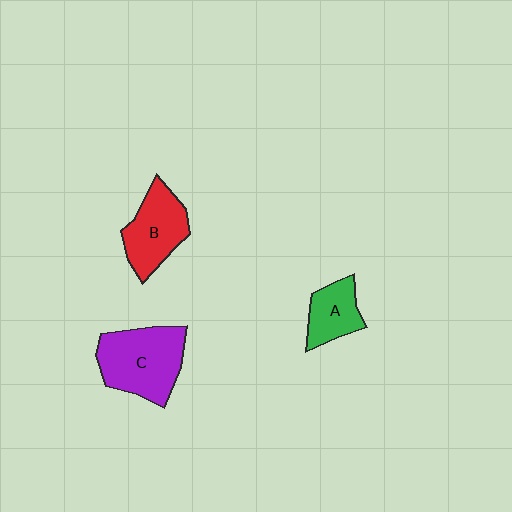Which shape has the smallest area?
Shape A (green).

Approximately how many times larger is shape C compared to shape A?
Approximately 1.9 times.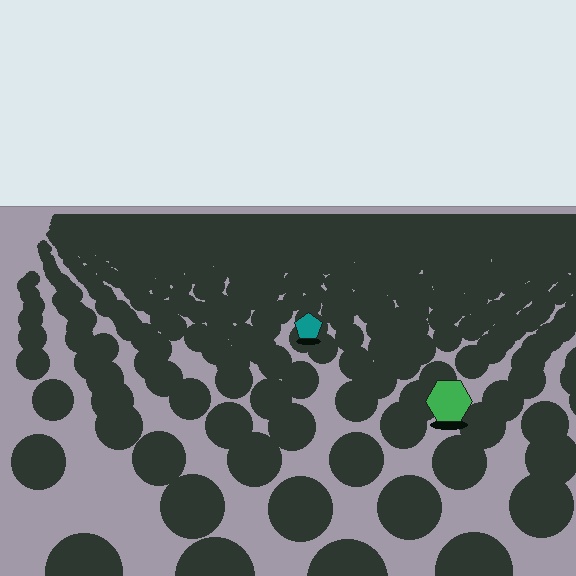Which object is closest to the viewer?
The green hexagon is closest. The texture marks near it are larger and more spread out.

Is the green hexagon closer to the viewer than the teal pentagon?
Yes. The green hexagon is closer — you can tell from the texture gradient: the ground texture is coarser near it.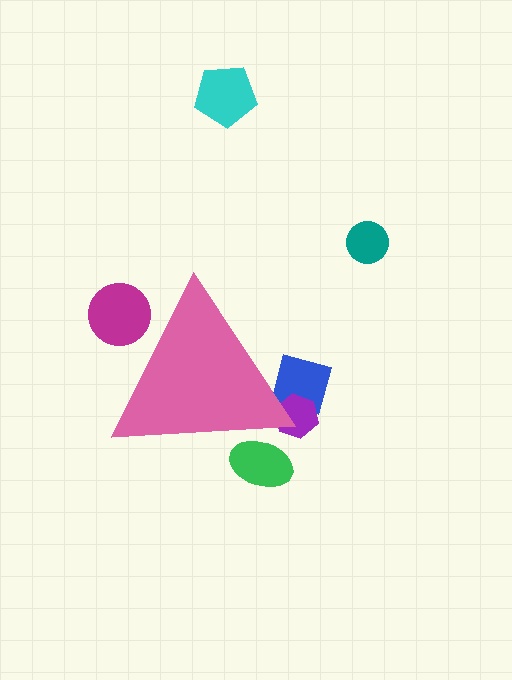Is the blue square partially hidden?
Yes, the blue square is partially hidden behind the pink triangle.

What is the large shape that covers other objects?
A pink triangle.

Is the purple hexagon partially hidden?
Yes, the purple hexagon is partially hidden behind the pink triangle.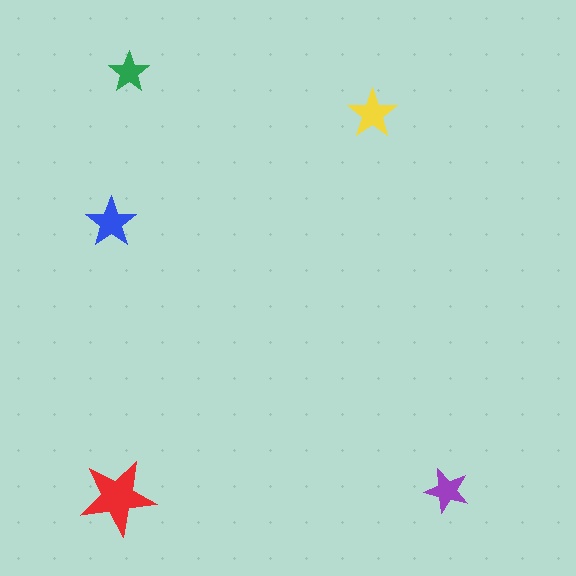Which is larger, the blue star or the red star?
The red one.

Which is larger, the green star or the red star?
The red one.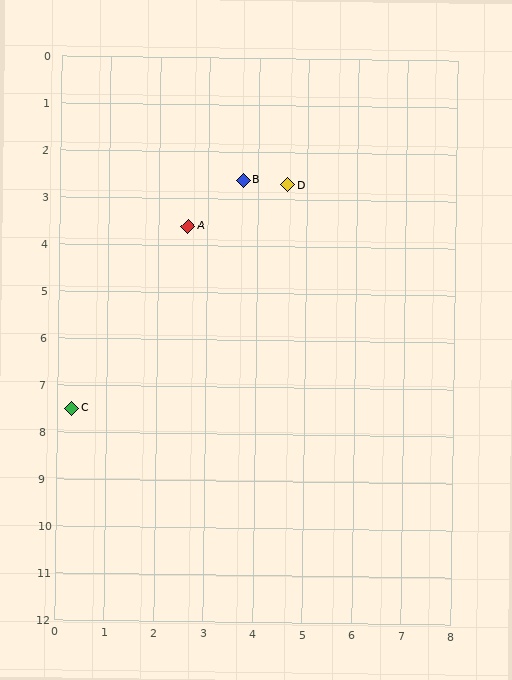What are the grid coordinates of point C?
Point C is at approximately (0.3, 7.5).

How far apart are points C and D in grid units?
Points C and D are about 6.4 grid units apart.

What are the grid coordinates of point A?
Point A is at approximately (2.6, 3.6).